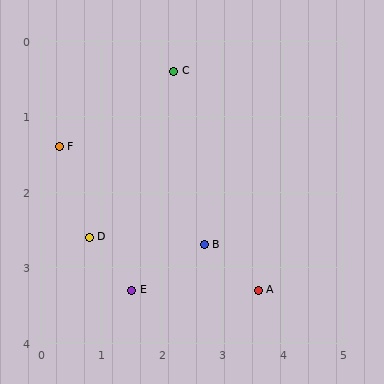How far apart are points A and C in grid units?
Points A and C are about 3.2 grid units apart.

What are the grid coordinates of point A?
Point A is at approximately (3.6, 3.3).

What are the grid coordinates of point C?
Point C is at approximately (2.2, 0.4).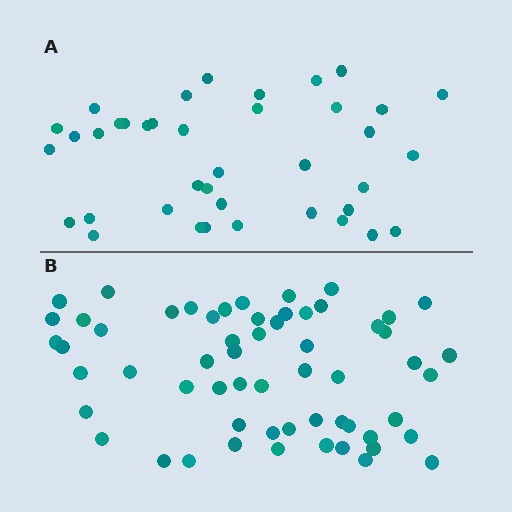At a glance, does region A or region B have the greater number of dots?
Region B (the bottom region) has more dots.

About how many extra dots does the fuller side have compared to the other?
Region B has approximately 20 more dots than region A.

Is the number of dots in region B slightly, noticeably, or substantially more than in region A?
Region B has substantially more. The ratio is roughly 1.5 to 1.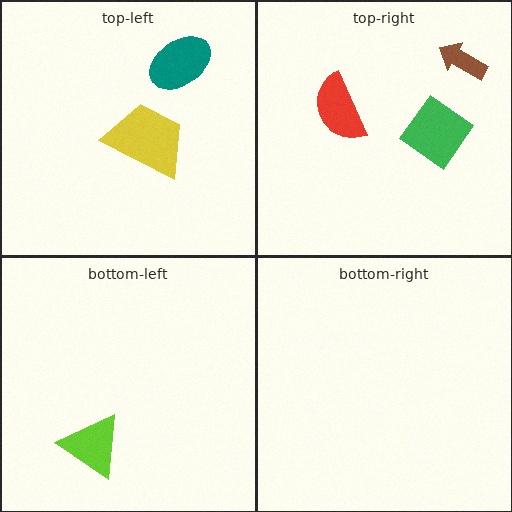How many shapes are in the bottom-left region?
1.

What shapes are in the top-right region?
The red semicircle, the brown arrow, the green diamond.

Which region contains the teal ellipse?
The top-left region.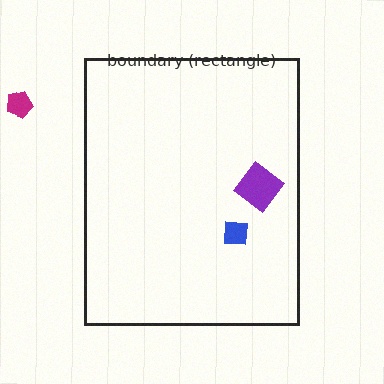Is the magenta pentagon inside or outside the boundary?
Outside.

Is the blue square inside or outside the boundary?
Inside.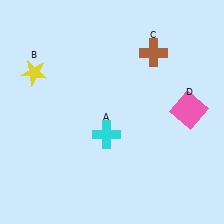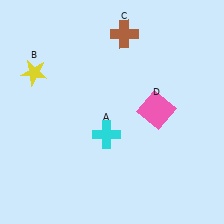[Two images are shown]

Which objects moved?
The objects that moved are: the brown cross (C), the pink square (D).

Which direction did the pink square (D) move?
The pink square (D) moved left.